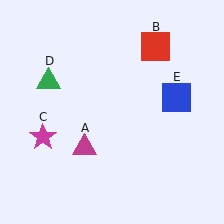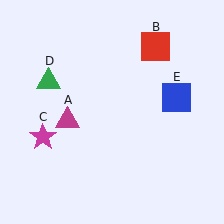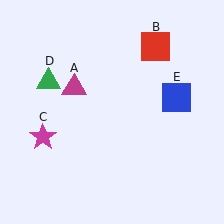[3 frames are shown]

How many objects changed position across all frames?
1 object changed position: magenta triangle (object A).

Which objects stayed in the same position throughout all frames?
Red square (object B) and magenta star (object C) and green triangle (object D) and blue square (object E) remained stationary.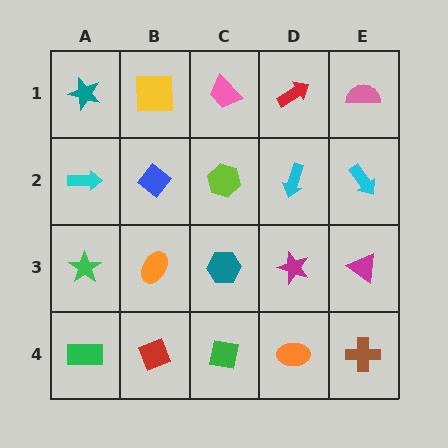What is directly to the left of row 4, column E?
An orange ellipse.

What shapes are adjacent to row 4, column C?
A teal hexagon (row 3, column C), a red diamond (row 4, column B), an orange ellipse (row 4, column D).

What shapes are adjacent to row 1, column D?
A cyan arrow (row 2, column D), a pink trapezoid (row 1, column C), a pink semicircle (row 1, column E).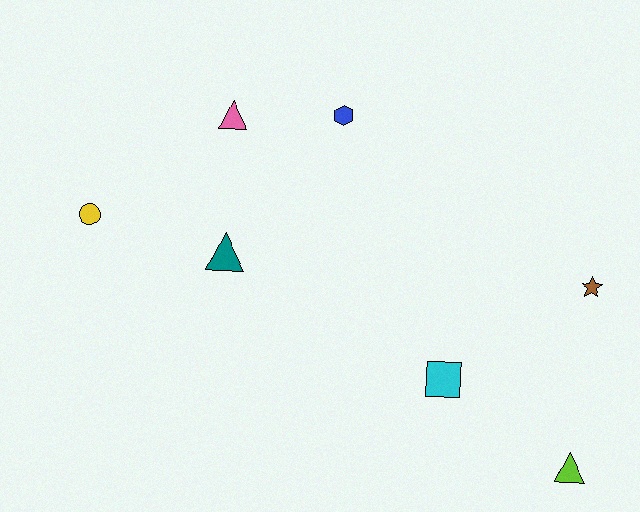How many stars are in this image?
There is 1 star.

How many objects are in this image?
There are 7 objects.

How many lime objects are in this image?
There is 1 lime object.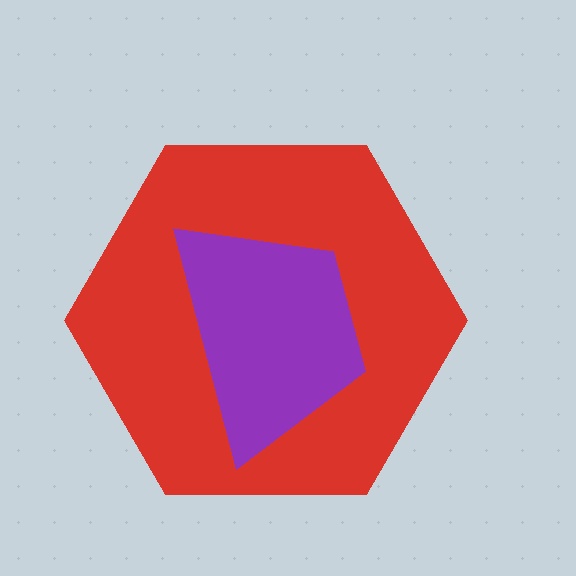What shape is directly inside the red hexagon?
The purple trapezoid.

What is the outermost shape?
The red hexagon.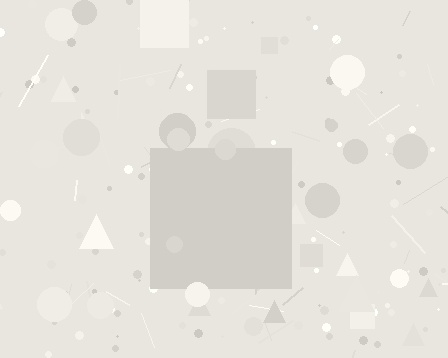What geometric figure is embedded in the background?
A square is embedded in the background.